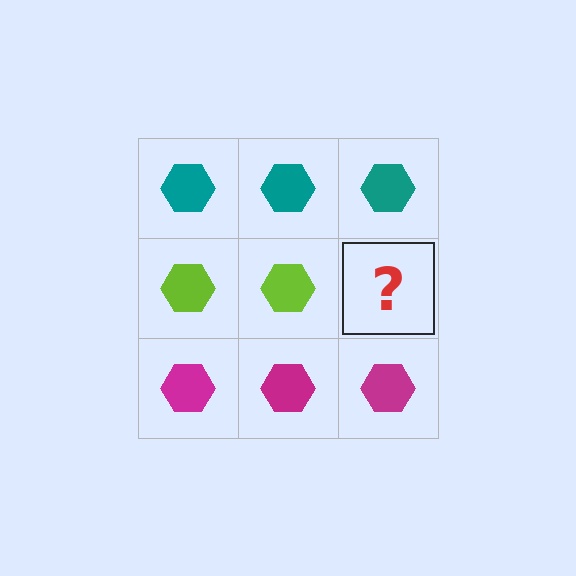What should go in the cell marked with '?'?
The missing cell should contain a lime hexagon.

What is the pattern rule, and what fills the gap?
The rule is that each row has a consistent color. The gap should be filled with a lime hexagon.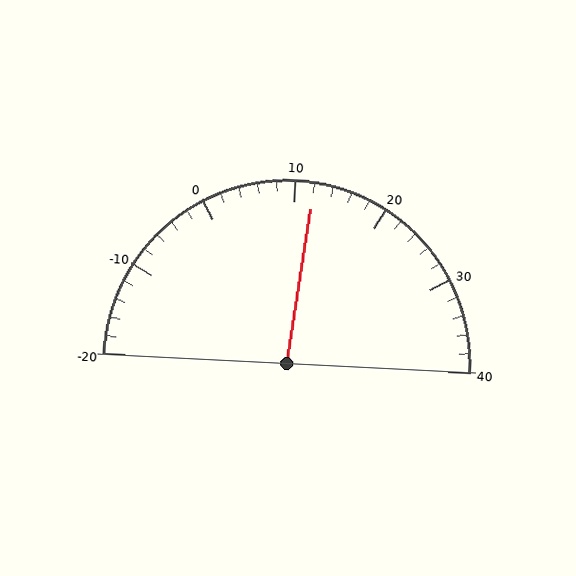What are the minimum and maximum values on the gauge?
The gauge ranges from -20 to 40.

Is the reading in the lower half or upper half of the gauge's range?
The reading is in the upper half of the range (-20 to 40).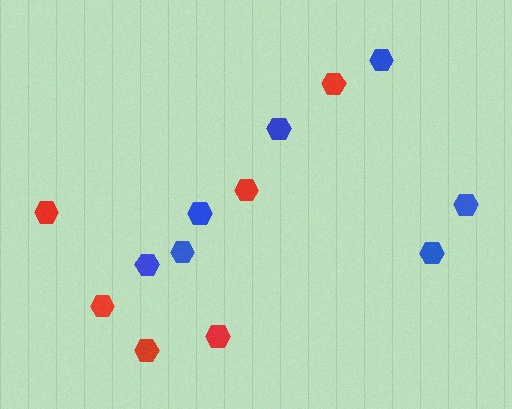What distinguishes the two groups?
There are 2 groups: one group of blue hexagons (7) and one group of red hexagons (6).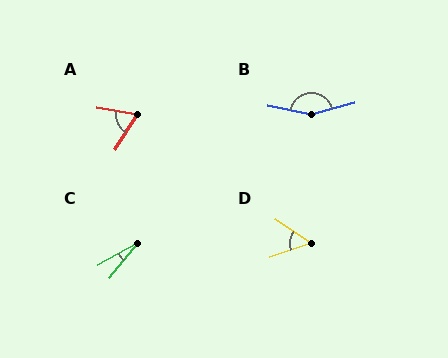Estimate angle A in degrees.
Approximately 67 degrees.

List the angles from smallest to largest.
C (23°), D (53°), A (67°), B (153°).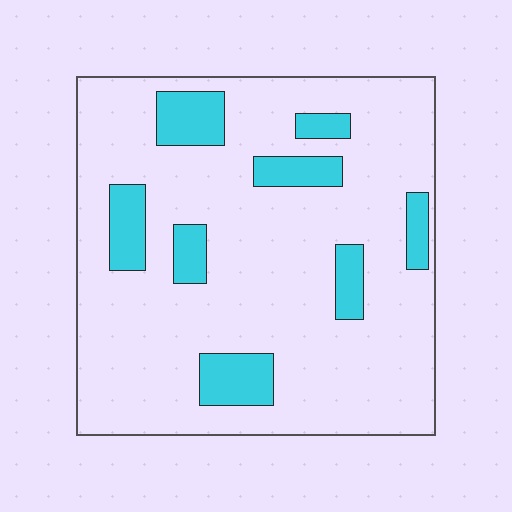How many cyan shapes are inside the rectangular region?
8.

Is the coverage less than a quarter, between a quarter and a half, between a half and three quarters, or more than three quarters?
Less than a quarter.